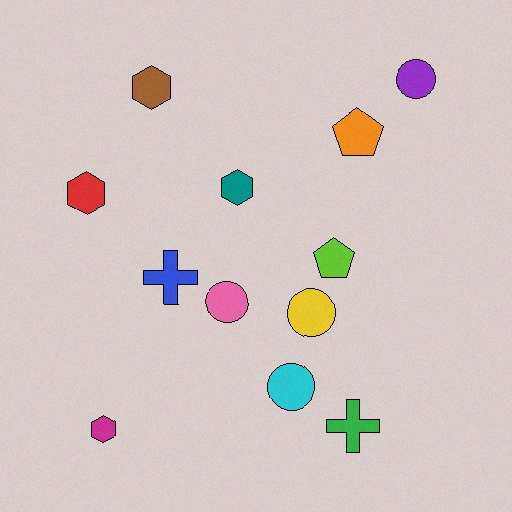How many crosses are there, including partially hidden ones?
There are 2 crosses.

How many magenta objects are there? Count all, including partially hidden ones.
There is 1 magenta object.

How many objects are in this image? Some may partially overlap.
There are 12 objects.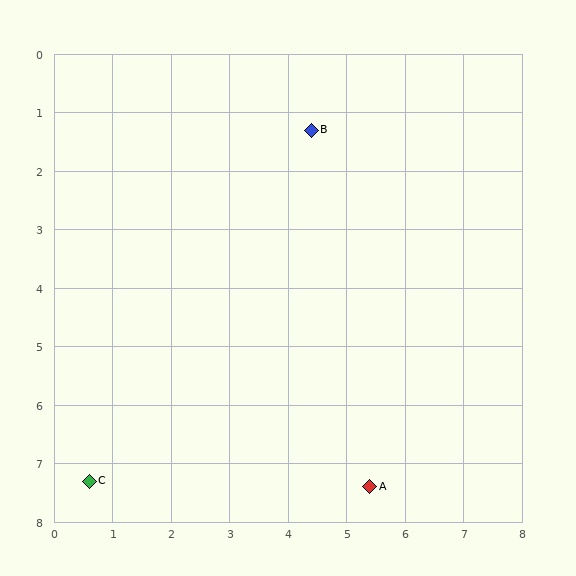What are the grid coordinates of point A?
Point A is at approximately (5.4, 7.4).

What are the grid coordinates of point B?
Point B is at approximately (4.4, 1.3).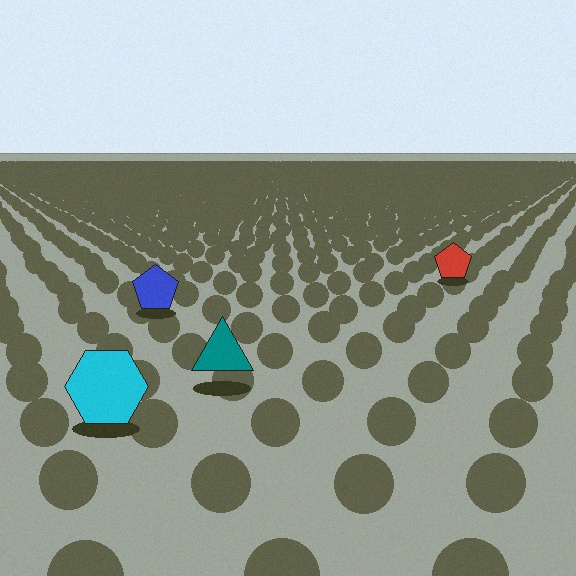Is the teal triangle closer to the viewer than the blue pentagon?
Yes. The teal triangle is closer — you can tell from the texture gradient: the ground texture is coarser near it.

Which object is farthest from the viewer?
The red pentagon is farthest from the viewer. It appears smaller and the ground texture around it is denser.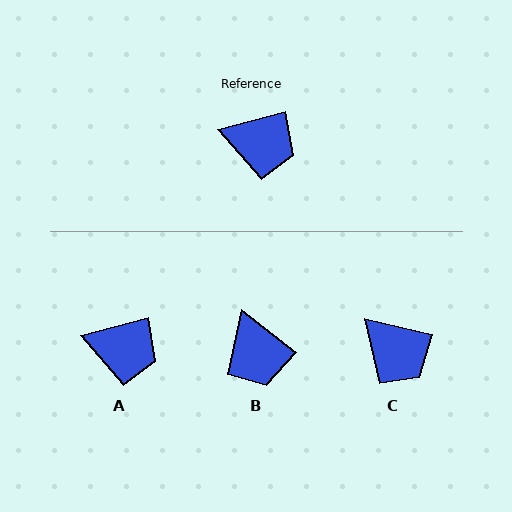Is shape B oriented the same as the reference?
No, it is off by about 53 degrees.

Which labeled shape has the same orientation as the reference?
A.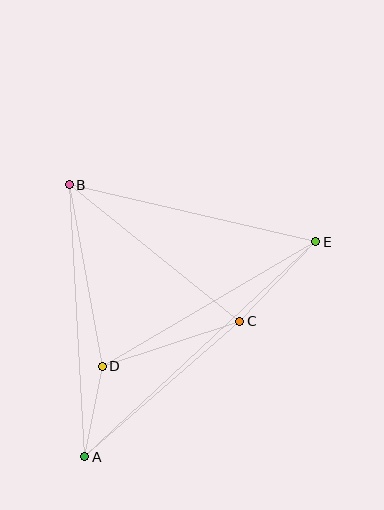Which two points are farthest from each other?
Points A and E are farthest from each other.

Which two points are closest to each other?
Points A and D are closest to each other.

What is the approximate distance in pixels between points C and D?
The distance between C and D is approximately 145 pixels.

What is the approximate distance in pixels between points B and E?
The distance between B and E is approximately 253 pixels.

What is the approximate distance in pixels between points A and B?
The distance between A and B is approximately 272 pixels.